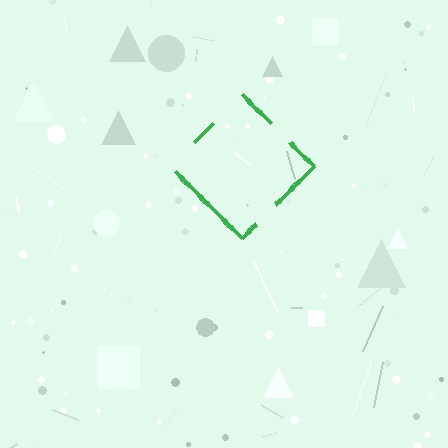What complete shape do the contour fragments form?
The contour fragments form a diamond.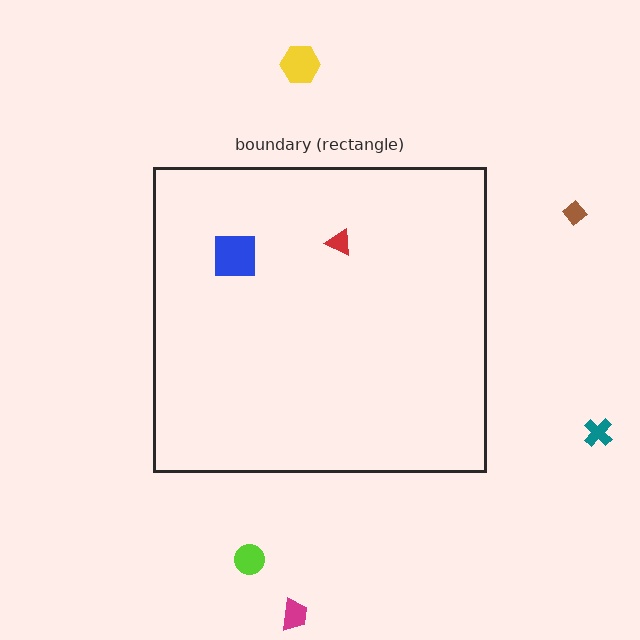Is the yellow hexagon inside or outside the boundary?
Outside.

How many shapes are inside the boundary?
2 inside, 5 outside.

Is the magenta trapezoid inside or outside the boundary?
Outside.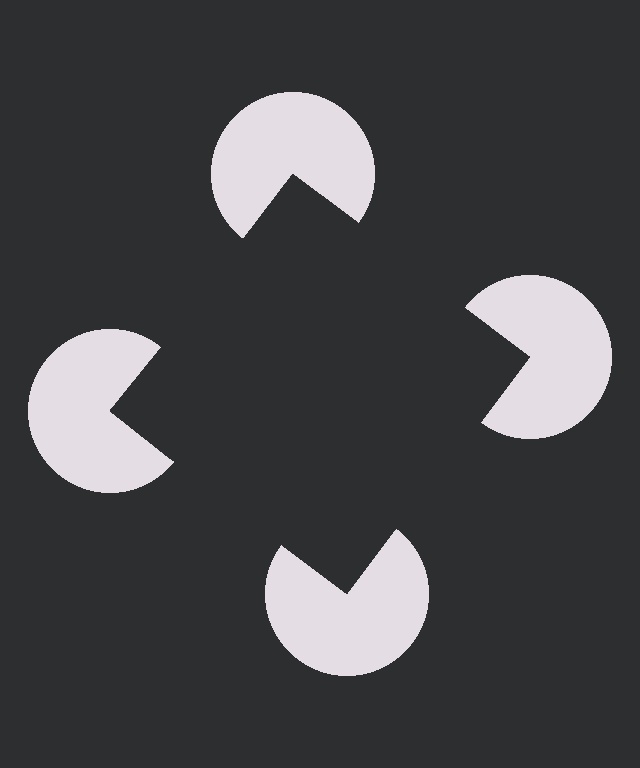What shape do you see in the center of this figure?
An illusory square — its edges are inferred from the aligned wedge cuts in the pac-man discs, not physically drawn.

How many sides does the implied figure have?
4 sides.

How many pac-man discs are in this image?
There are 4 — one at each vertex of the illusory square.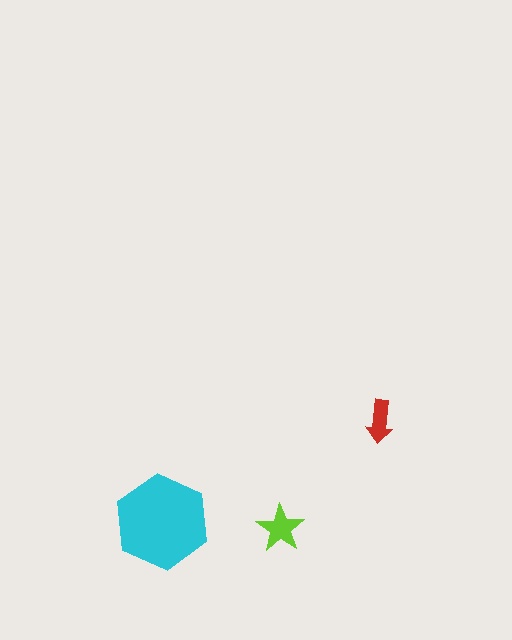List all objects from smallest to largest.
The red arrow, the lime star, the cyan hexagon.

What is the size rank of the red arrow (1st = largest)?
3rd.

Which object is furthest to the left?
The cyan hexagon is leftmost.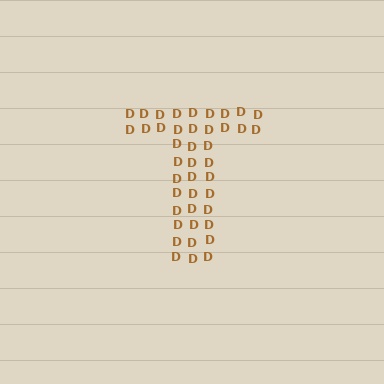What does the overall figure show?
The overall figure shows the letter T.